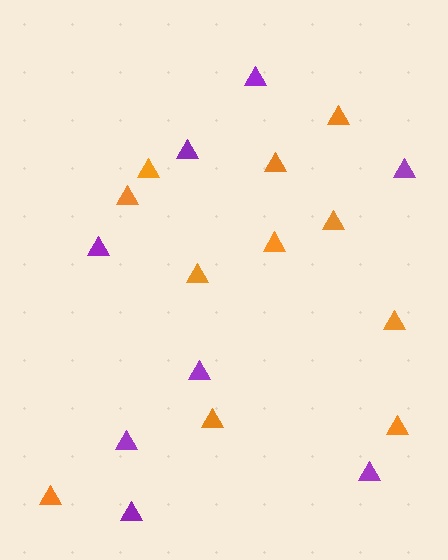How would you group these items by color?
There are 2 groups: one group of purple triangles (8) and one group of orange triangles (11).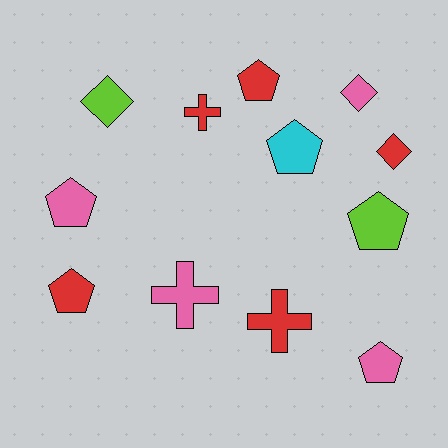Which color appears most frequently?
Red, with 5 objects.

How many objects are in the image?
There are 12 objects.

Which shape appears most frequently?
Pentagon, with 6 objects.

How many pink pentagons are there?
There are 2 pink pentagons.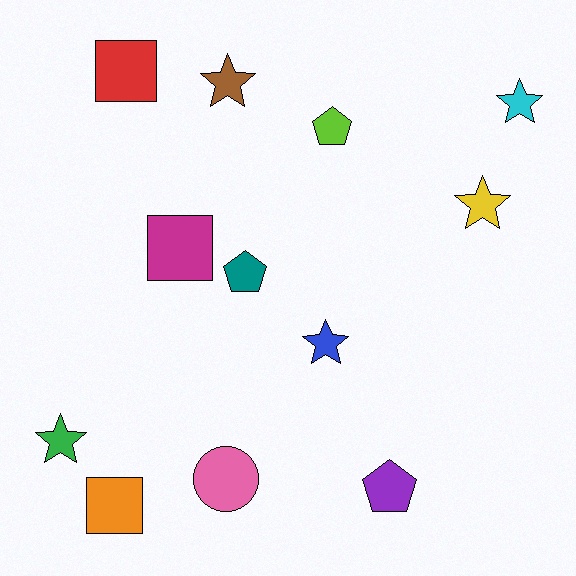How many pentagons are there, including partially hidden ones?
There are 3 pentagons.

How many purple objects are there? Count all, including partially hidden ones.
There is 1 purple object.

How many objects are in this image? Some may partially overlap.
There are 12 objects.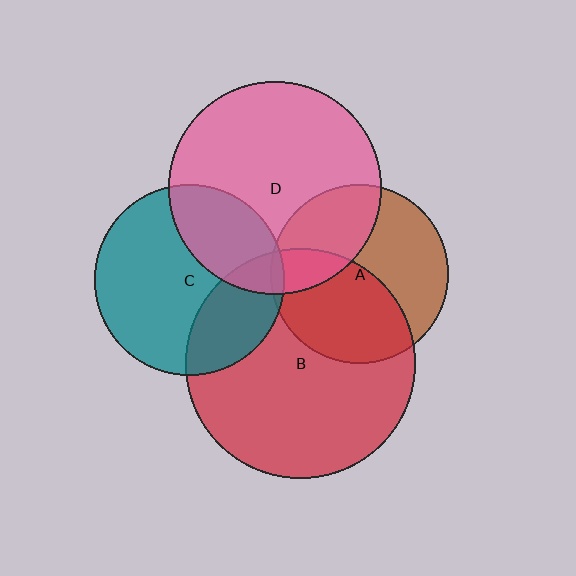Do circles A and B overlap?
Yes.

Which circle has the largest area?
Circle B (red).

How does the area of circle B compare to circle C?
Approximately 1.4 times.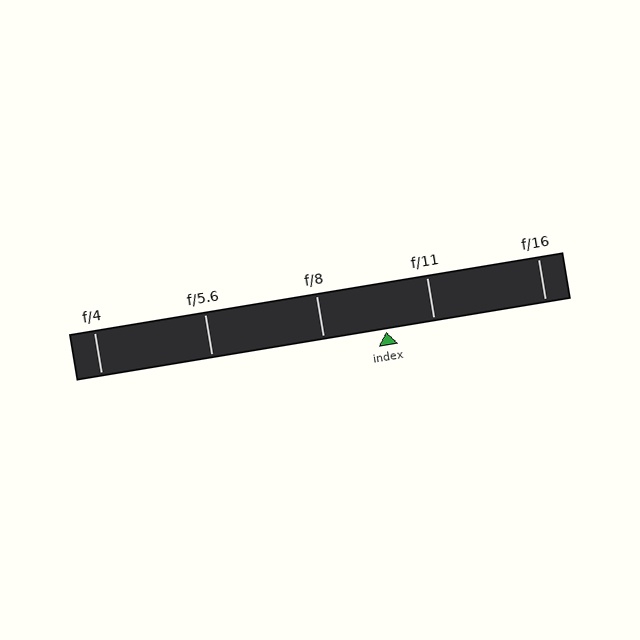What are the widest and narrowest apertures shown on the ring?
The widest aperture shown is f/4 and the narrowest is f/16.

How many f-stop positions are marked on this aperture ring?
There are 5 f-stop positions marked.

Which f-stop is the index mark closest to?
The index mark is closest to f/11.